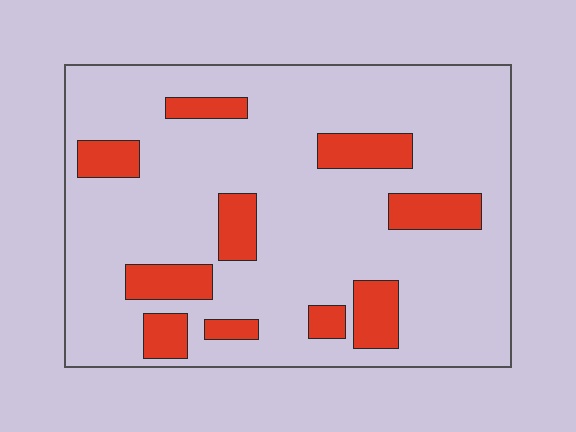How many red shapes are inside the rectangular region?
10.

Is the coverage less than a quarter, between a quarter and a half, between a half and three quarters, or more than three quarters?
Less than a quarter.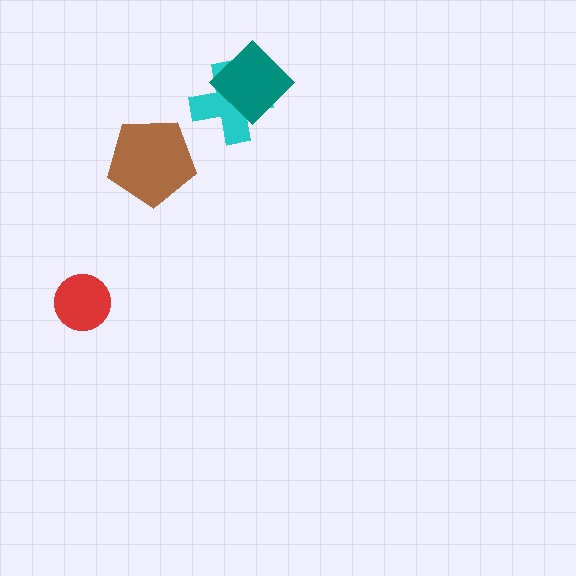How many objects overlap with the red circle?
0 objects overlap with the red circle.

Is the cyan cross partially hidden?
Yes, it is partially covered by another shape.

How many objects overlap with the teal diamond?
1 object overlaps with the teal diamond.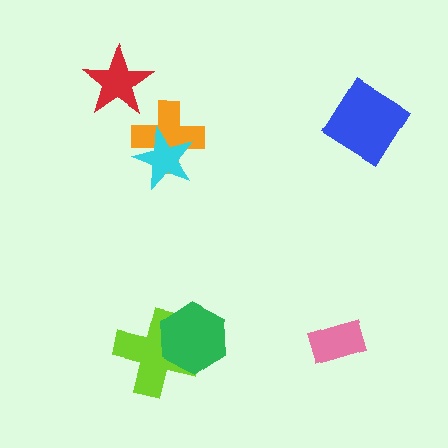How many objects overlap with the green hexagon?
1 object overlaps with the green hexagon.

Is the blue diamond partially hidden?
No, no other shape covers it.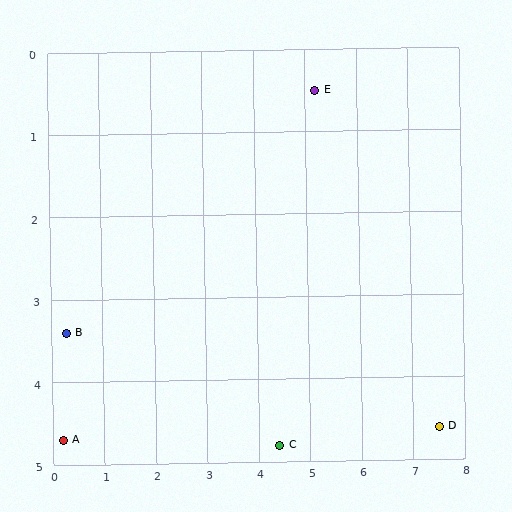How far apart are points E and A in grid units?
Points E and A are about 6.5 grid units apart.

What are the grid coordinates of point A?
Point A is at approximately (0.2, 4.7).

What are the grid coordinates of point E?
Point E is at approximately (5.2, 0.5).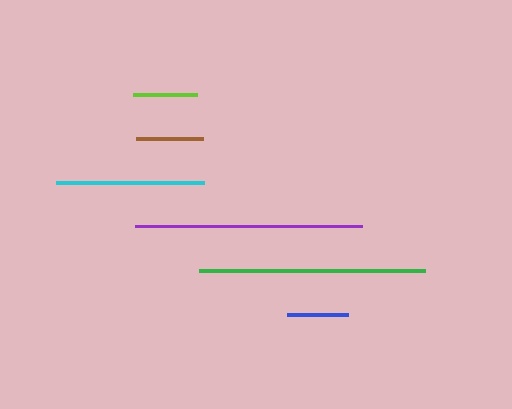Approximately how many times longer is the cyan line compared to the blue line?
The cyan line is approximately 2.4 times the length of the blue line.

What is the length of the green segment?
The green segment is approximately 226 pixels long.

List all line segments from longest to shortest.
From longest to shortest: purple, green, cyan, brown, lime, blue.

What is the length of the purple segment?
The purple segment is approximately 227 pixels long.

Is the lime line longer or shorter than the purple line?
The purple line is longer than the lime line.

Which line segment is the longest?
The purple line is the longest at approximately 227 pixels.